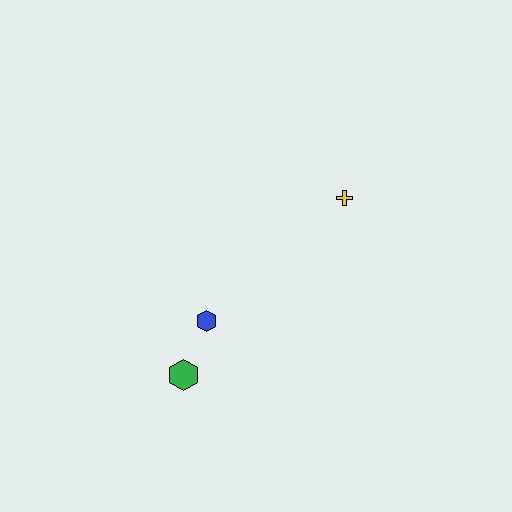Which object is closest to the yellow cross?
The blue hexagon is closest to the yellow cross.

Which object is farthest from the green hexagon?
The yellow cross is farthest from the green hexagon.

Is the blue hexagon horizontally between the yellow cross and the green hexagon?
Yes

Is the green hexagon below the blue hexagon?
Yes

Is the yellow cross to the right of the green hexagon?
Yes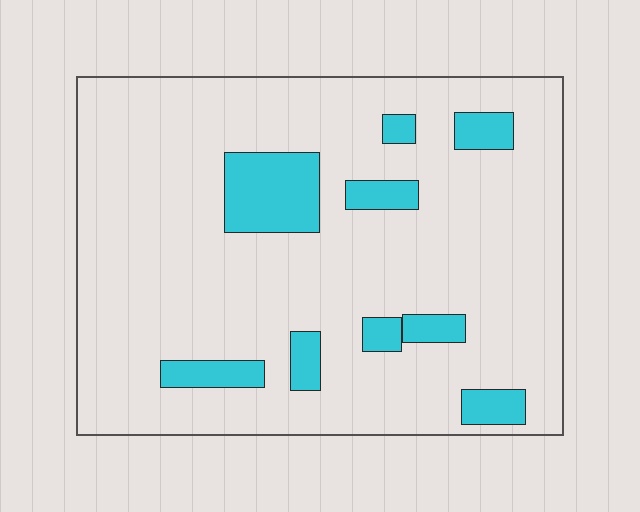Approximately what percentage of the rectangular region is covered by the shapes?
Approximately 15%.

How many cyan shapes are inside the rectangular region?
9.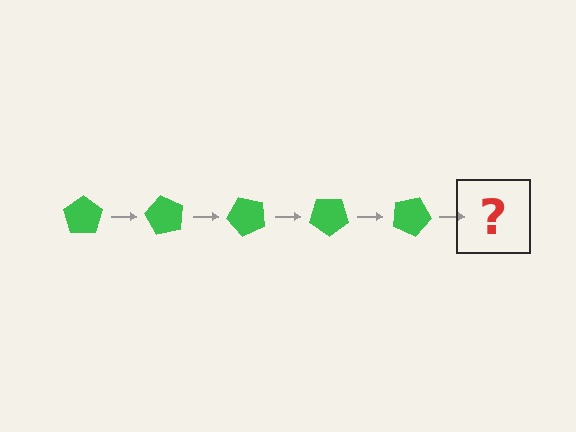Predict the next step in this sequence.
The next step is a green pentagon rotated 300 degrees.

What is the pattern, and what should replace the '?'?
The pattern is that the pentagon rotates 60 degrees each step. The '?' should be a green pentagon rotated 300 degrees.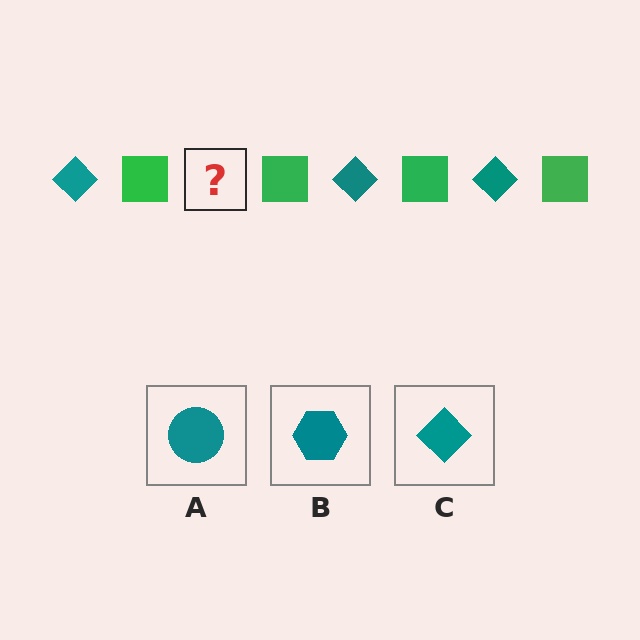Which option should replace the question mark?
Option C.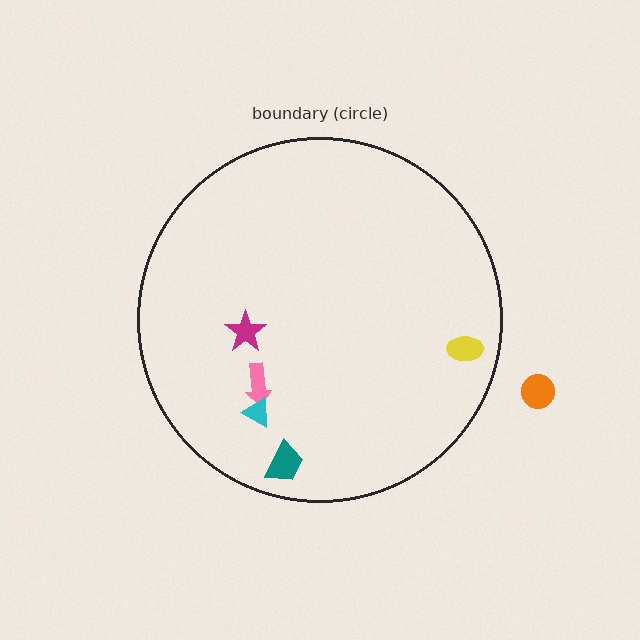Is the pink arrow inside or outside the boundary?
Inside.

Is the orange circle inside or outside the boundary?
Outside.